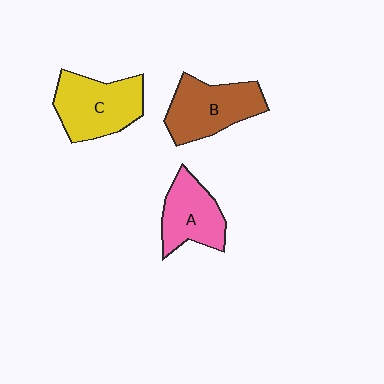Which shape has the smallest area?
Shape A (pink).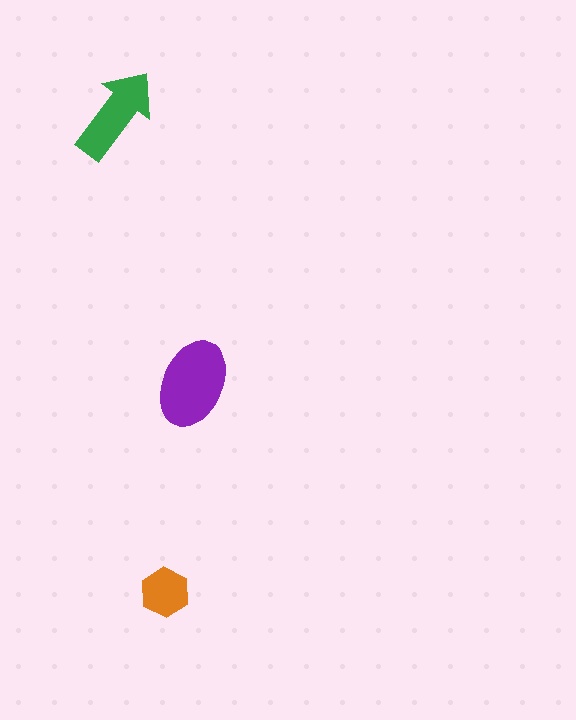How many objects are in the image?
There are 3 objects in the image.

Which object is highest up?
The green arrow is topmost.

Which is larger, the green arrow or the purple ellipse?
The purple ellipse.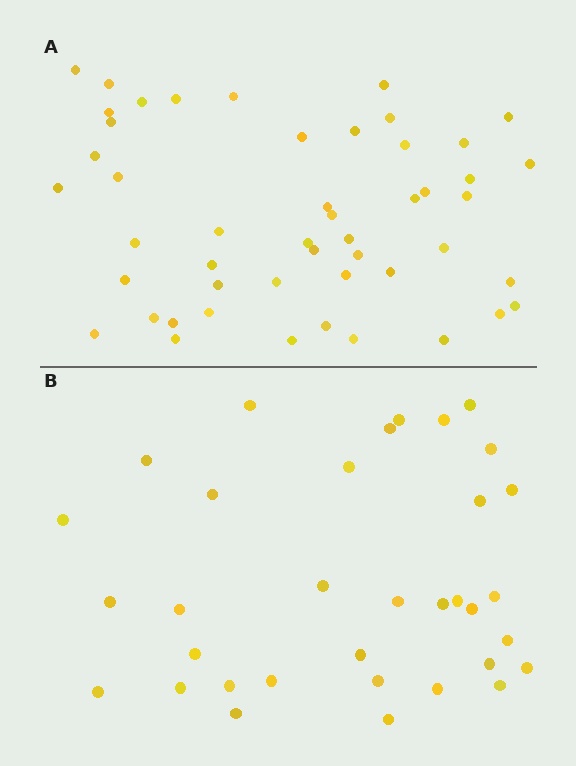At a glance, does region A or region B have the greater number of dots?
Region A (the top region) has more dots.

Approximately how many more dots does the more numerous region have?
Region A has approximately 15 more dots than region B.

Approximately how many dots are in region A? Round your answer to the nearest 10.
About 50 dots. (The exact count is 49, which rounds to 50.)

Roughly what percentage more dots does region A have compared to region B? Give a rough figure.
About 45% more.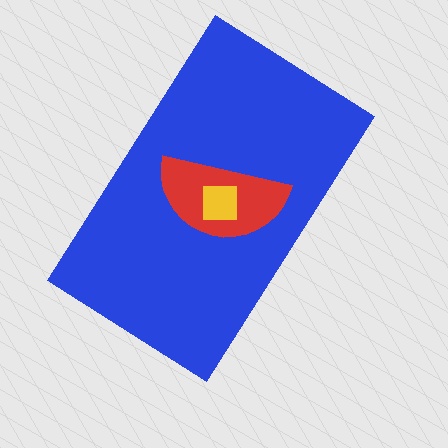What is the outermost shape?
The blue rectangle.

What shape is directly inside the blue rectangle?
The red semicircle.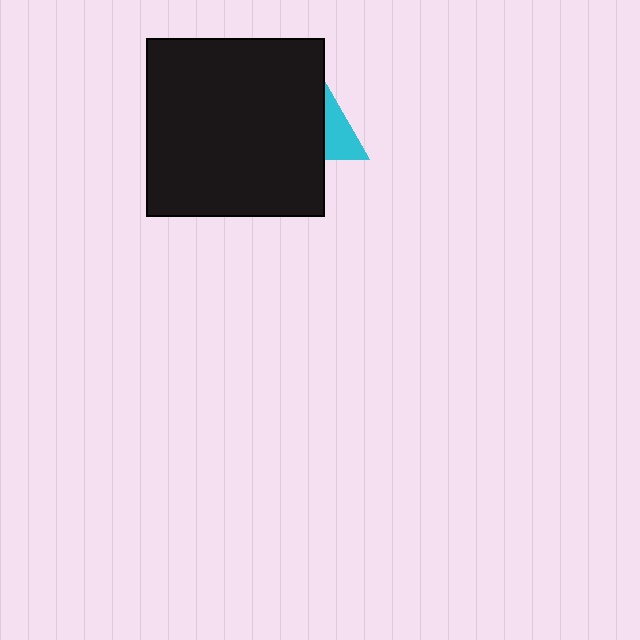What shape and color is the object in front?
The object in front is a black square.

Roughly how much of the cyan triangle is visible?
A small part of it is visible (roughly 44%).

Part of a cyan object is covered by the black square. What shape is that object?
It is a triangle.